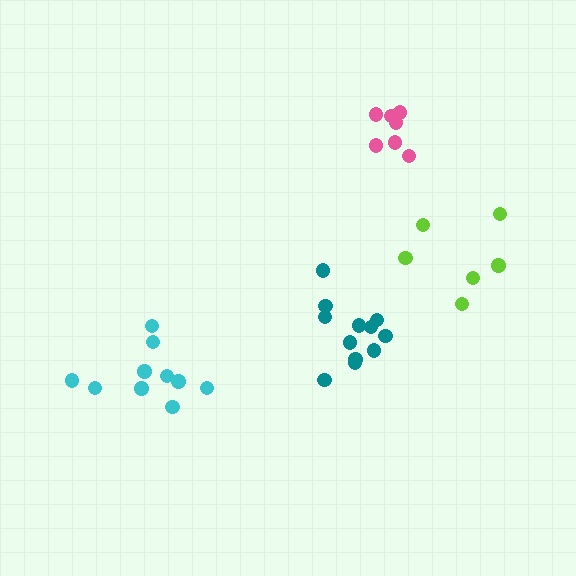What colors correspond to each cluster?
The clusters are colored: pink, lime, teal, cyan.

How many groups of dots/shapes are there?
There are 4 groups.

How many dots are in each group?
Group 1: 7 dots, Group 2: 6 dots, Group 3: 12 dots, Group 4: 10 dots (35 total).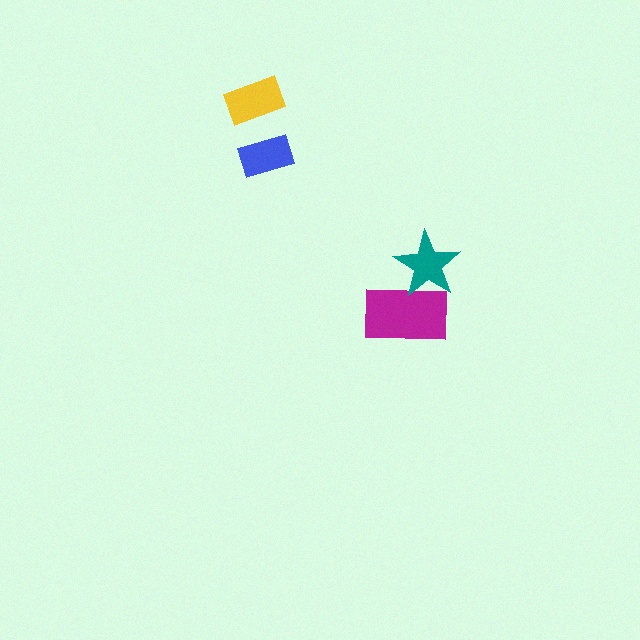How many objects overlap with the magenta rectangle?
1 object overlaps with the magenta rectangle.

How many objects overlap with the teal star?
1 object overlaps with the teal star.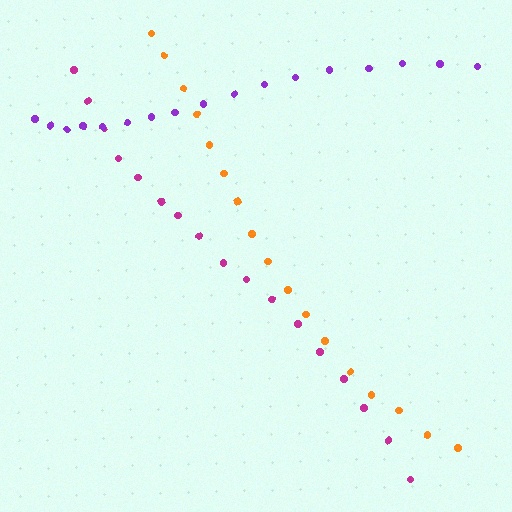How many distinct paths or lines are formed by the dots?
There are 3 distinct paths.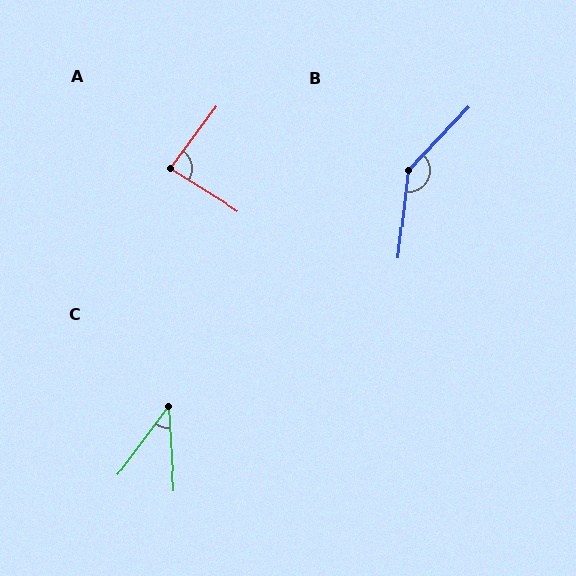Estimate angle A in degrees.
Approximately 85 degrees.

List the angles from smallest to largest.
C (40°), A (85°), B (143°).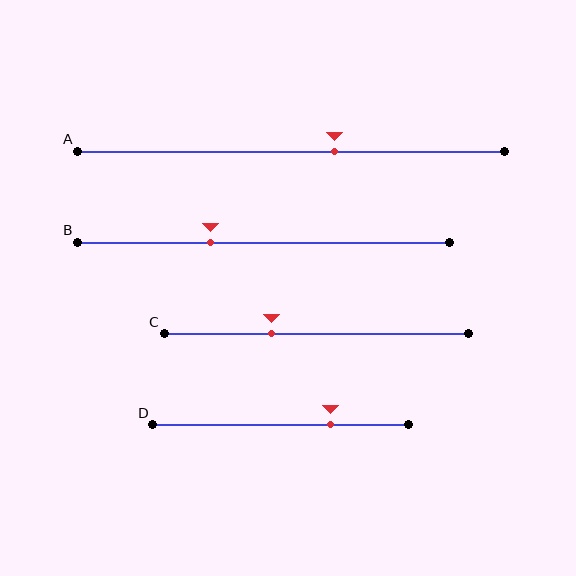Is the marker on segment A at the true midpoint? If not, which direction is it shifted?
No, the marker on segment A is shifted to the right by about 10% of the segment length.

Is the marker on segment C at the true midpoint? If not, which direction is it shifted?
No, the marker on segment C is shifted to the left by about 15% of the segment length.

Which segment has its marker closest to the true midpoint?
Segment A has its marker closest to the true midpoint.